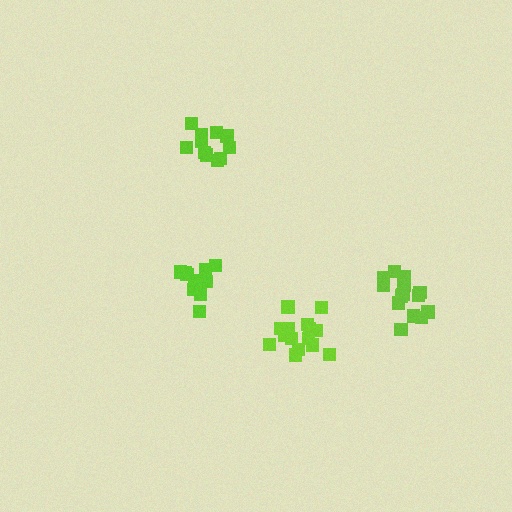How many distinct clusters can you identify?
There are 4 distinct clusters.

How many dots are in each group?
Group 1: 11 dots, Group 2: 10 dots, Group 3: 16 dots, Group 4: 15 dots (52 total).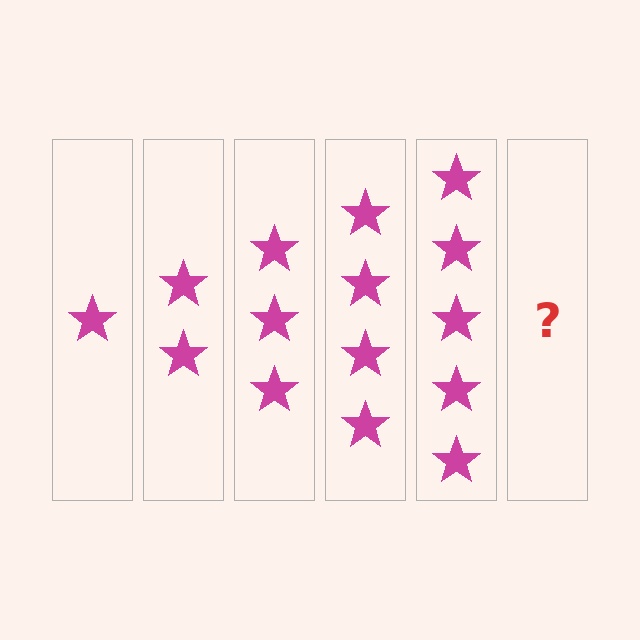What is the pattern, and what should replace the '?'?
The pattern is that each step adds one more star. The '?' should be 6 stars.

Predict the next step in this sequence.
The next step is 6 stars.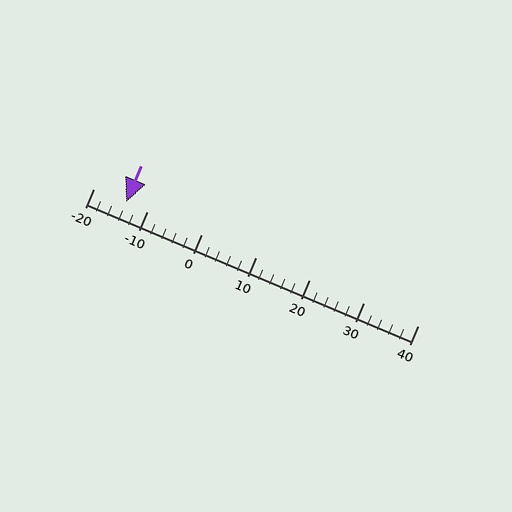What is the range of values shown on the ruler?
The ruler shows values from -20 to 40.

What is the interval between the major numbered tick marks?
The major tick marks are spaced 10 units apart.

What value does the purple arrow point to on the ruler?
The purple arrow points to approximately -14.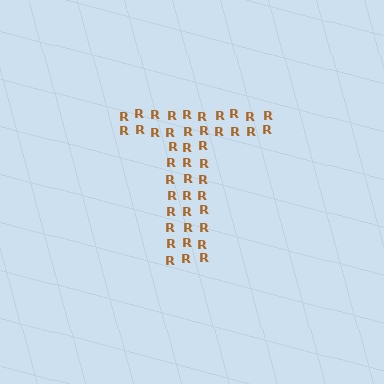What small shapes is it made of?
It is made of small letter R's.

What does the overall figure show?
The overall figure shows the letter T.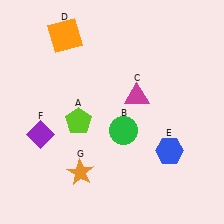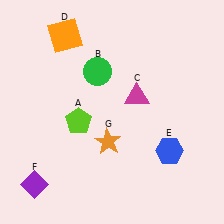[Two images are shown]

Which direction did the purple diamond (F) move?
The purple diamond (F) moved down.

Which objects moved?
The objects that moved are: the green circle (B), the purple diamond (F), the orange star (G).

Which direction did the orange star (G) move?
The orange star (G) moved up.